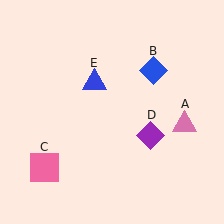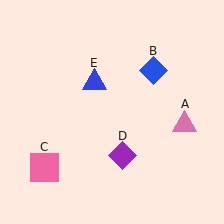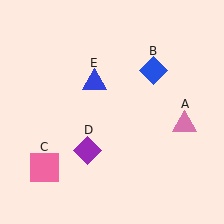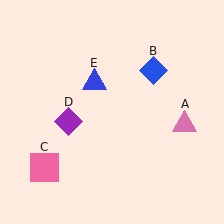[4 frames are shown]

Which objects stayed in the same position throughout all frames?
Pink triangle (object A) and blue diamond (object B) and pink square (object C) and blue triangle (object E) remained stationary.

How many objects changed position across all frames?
1 object changed position: purple diamond (object D).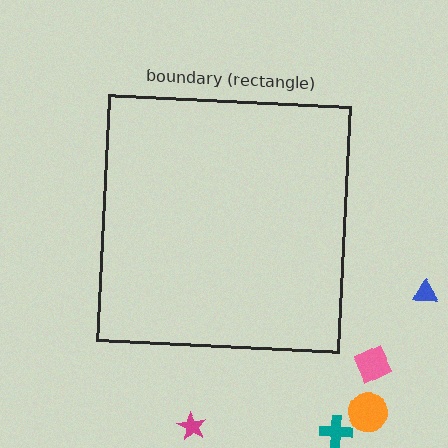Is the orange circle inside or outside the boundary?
Outside.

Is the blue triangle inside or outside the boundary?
Outside.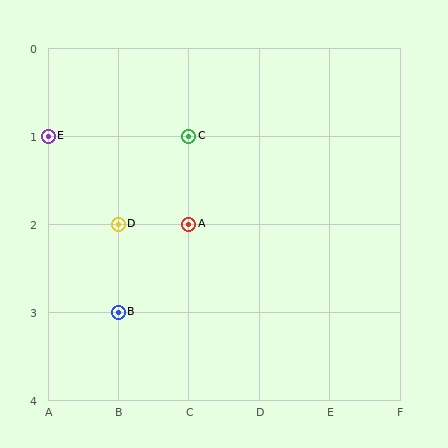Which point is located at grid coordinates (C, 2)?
Point A is at (C, 2).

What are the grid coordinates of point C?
Point C is at grid coordinates (C, 1).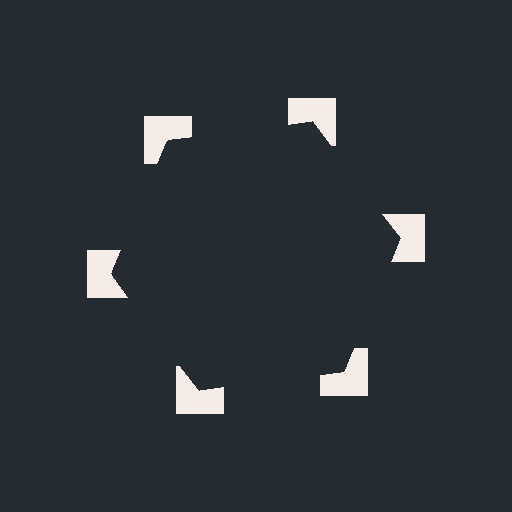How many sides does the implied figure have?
6 sides.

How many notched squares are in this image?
There are 6 — one at each vertex of the illusory hexagon.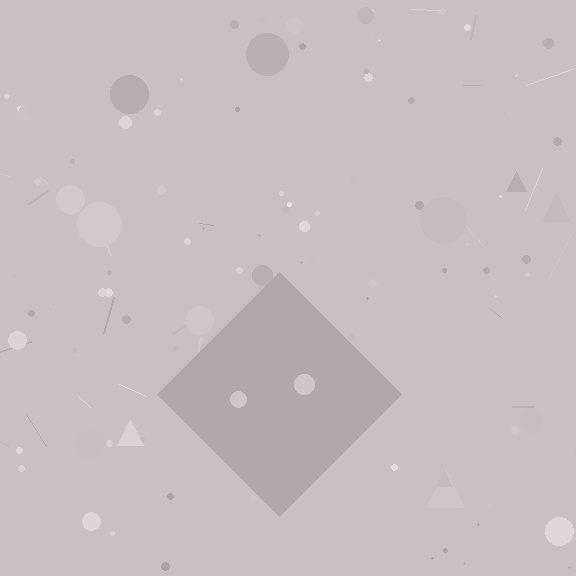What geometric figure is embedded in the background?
A diamond is embedded in the background.